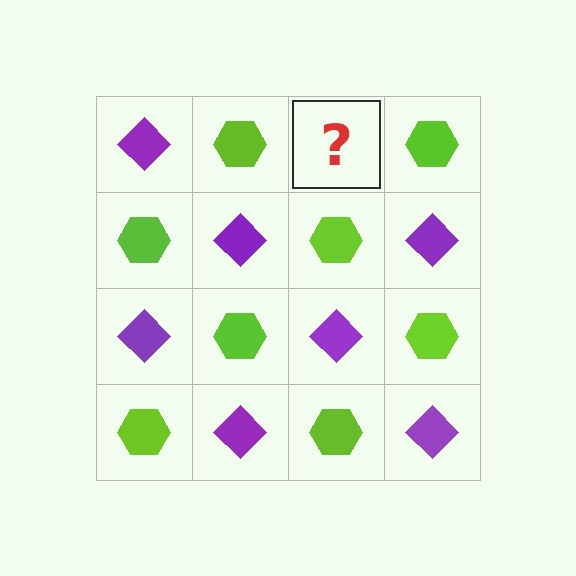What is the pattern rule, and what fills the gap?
The rule is that it alternates purple diamond and lime hexagon in a checkerboard pattern. The gap should be filled with a purple diamond.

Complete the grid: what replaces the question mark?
The question mark should be replaced with a purple diamond.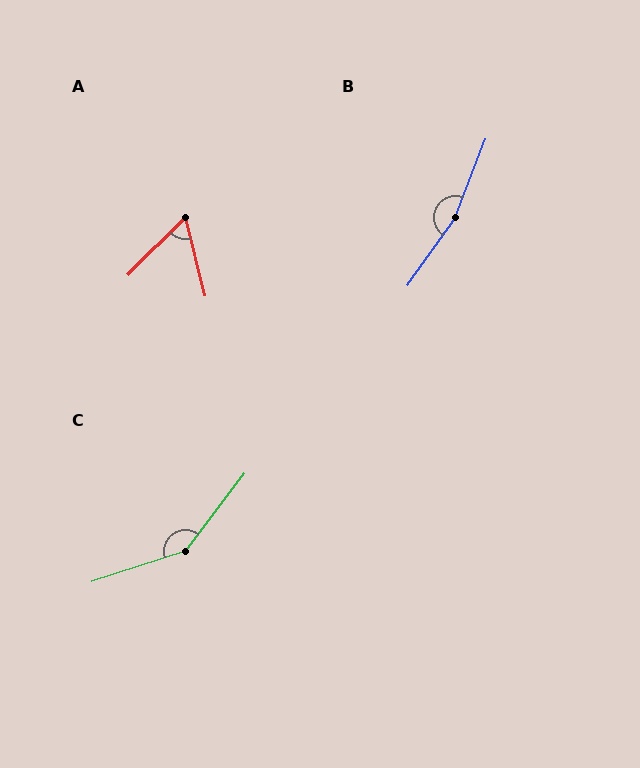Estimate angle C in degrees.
Approximately 145 degrees.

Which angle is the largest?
B, at approximately 166 degrees.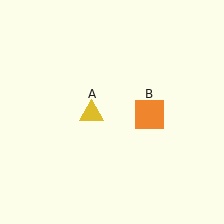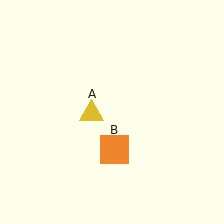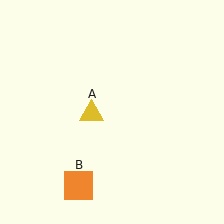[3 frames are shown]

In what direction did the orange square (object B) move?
The orange square (object B) moved down and to the left.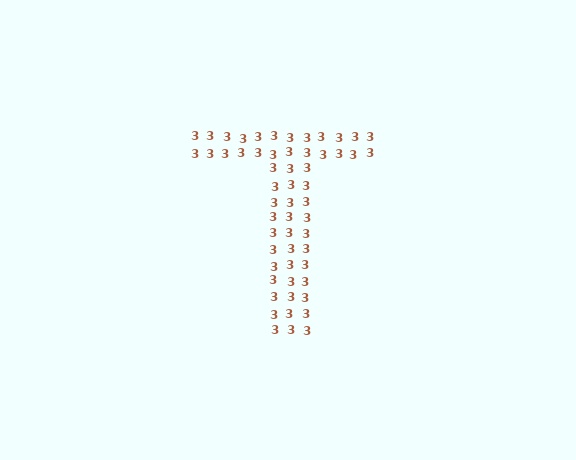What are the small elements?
The small elements are digit 3's.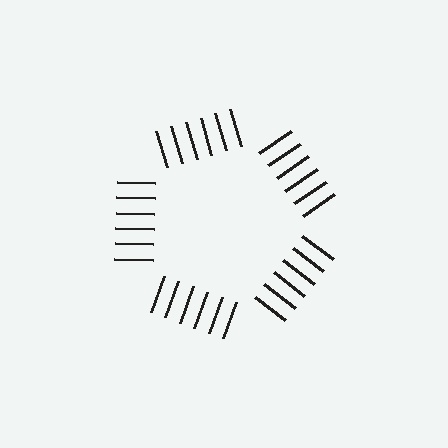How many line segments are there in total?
30 — 6 along each of the 5 edges.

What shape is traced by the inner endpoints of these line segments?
An illusory pentagon — the line segments terminate on its edges but no continuous stroke is drawn.